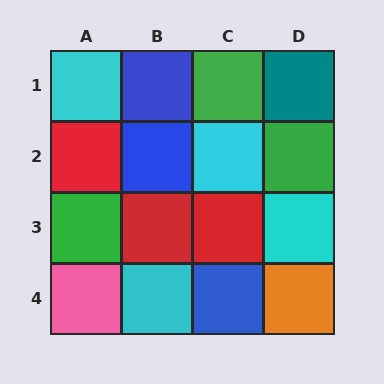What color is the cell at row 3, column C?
Red.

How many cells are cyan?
4 cells are cyan.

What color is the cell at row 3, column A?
Green.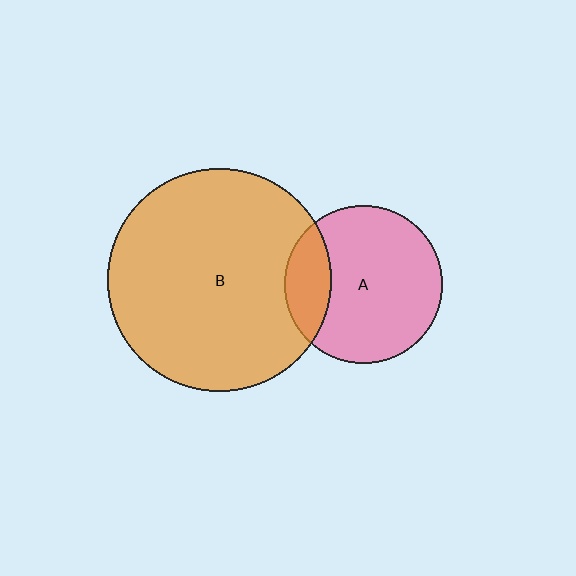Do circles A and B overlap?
Yes.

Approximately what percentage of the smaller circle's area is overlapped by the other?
Approximately 20%.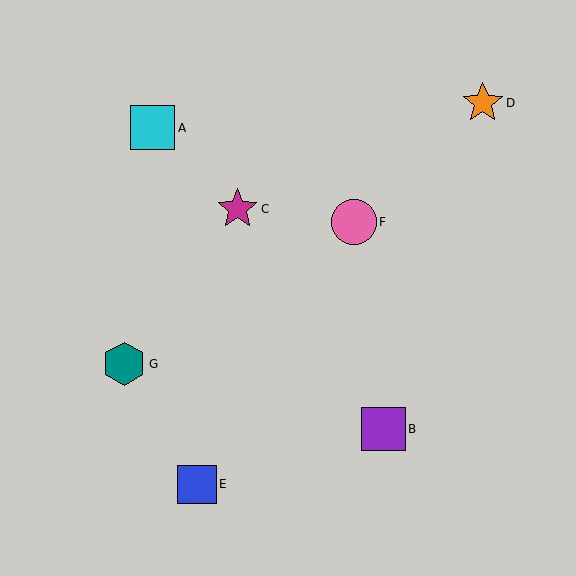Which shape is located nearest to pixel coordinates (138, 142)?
The cyan square (labeled A) at (152, 128) is nearest to that location.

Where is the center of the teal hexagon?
The center of the teal hexagon is at (124, 364).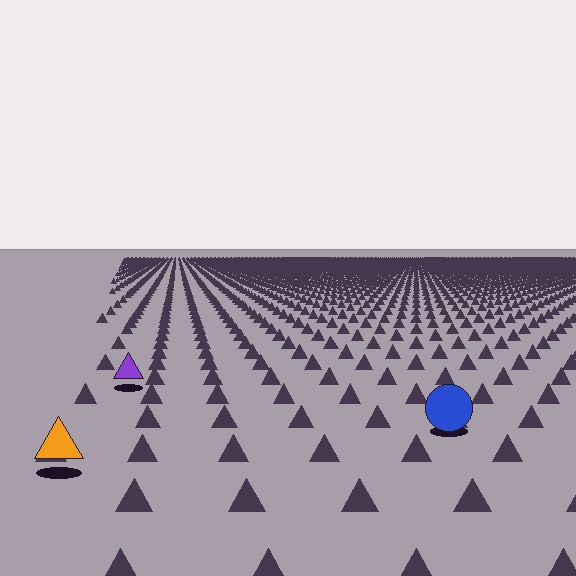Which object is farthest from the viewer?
The purple triangle is farthest from the viewer. It appears smaller and the ground texture around it is denser.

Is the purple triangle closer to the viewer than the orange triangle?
No. The orange triangle is closer — you can tell from the texture gradient: the ground texture is coarser near it.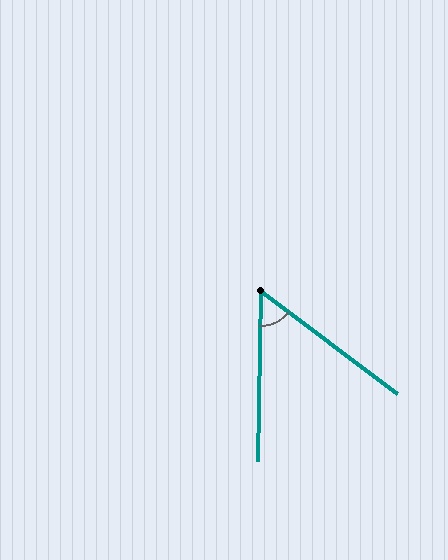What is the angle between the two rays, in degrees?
Approximately 54 degrees.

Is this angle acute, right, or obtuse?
It is acute.